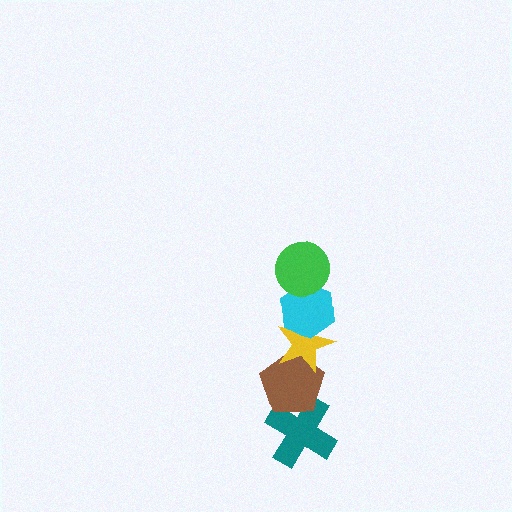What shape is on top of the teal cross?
The brown pentagon is on top of the teal cross.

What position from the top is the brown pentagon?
The brown pentagon is 4th from the top.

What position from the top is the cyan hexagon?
The cyan hexagon is 2nd from the top.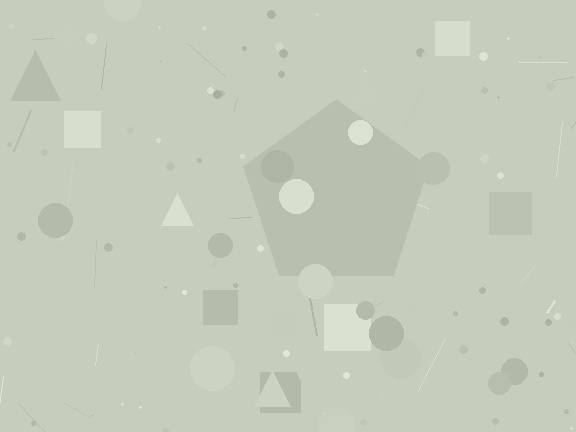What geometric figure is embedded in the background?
A pentagon is embedded in the background.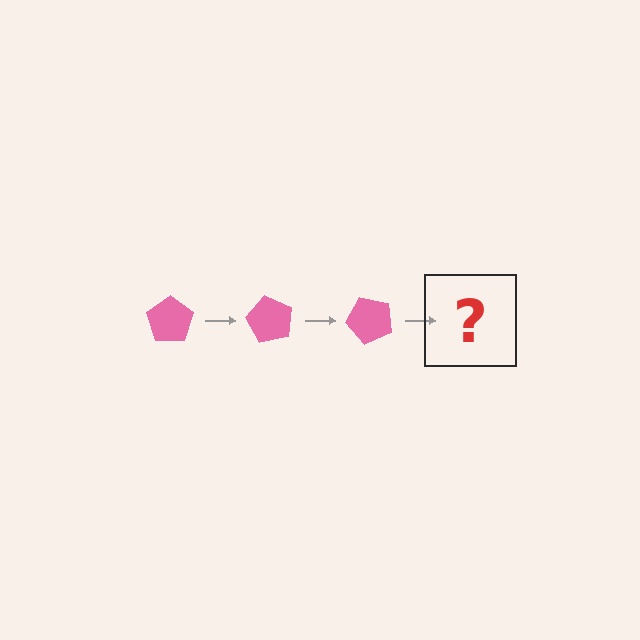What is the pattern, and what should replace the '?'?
The pattern is that the pentagon rotates 60 degrees each step. The '?' should be a pink pentagon rotated 180 degrees.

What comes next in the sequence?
The next element should be a pink pentagon rotated 180 degrees.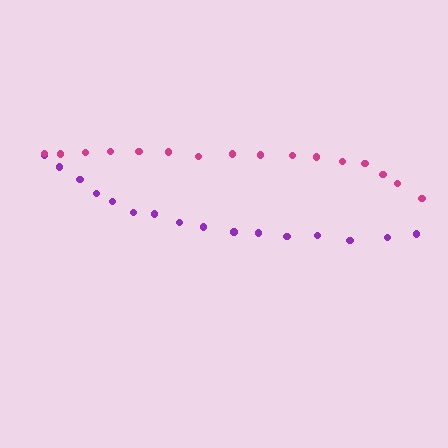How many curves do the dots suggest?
There are 2 distinct paths.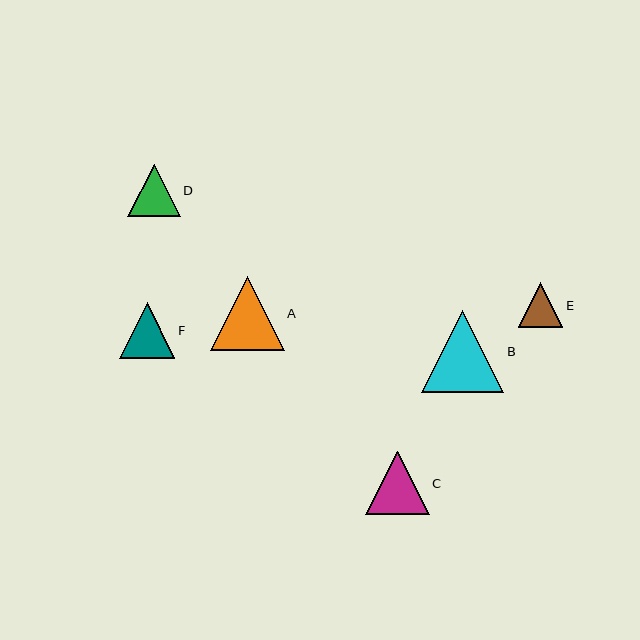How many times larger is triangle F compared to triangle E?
Triangle F is approximately 1.2 times the size of triangle E.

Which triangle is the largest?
Triangle B is the largest with a size of approximately 82 pixels.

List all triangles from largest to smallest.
From largest to smallest: B, A, C, F, D, E.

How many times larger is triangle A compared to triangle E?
Triangle A is approximately 1.7 times the size of triangle E.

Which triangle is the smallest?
Triangle E is the smallest with a size of approximately 45 pixels.